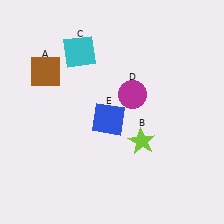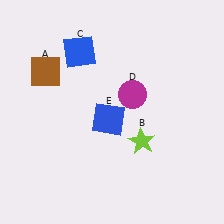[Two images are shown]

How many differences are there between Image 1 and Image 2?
There is 1 difference between the two images.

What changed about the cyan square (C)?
In Image 1, C is cyan. In Image 2, it changed to blue.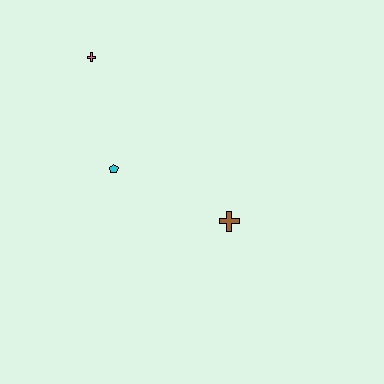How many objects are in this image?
There are 3 objects.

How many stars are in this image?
There are no stars.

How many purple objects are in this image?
There are no purple objects.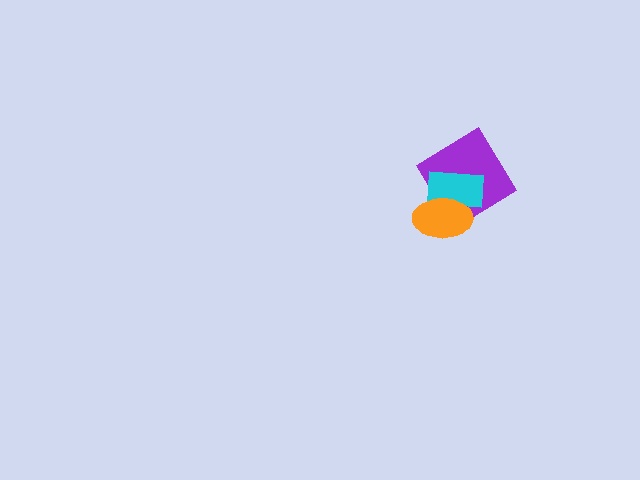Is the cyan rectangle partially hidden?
Yes, it is partially covered by another shape.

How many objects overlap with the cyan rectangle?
2 objects overlap with the cyan rectangle.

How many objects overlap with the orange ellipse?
2 objects overlap with the orange ellipse.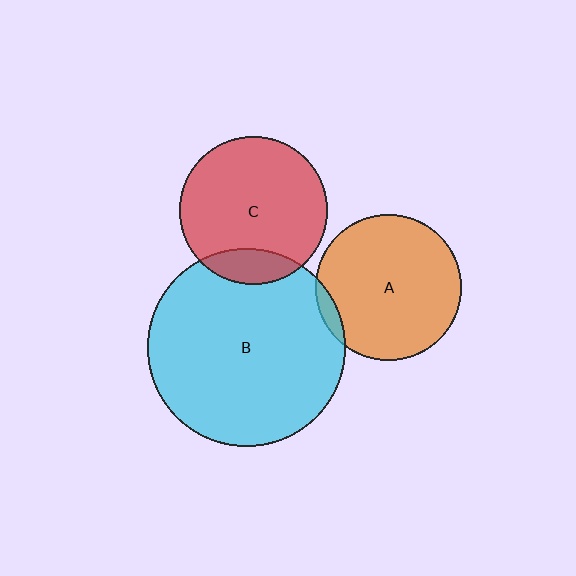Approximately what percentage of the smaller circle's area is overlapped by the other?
Approximately 5%.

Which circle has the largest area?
Circle B (cyan).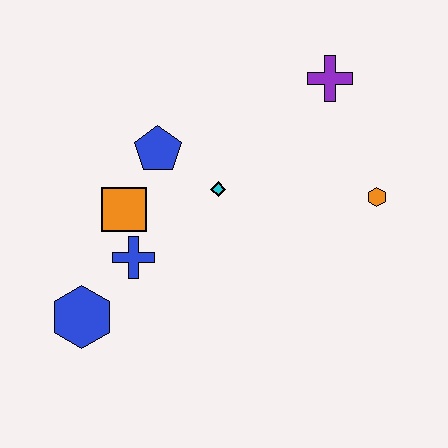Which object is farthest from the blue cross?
The purple cross is farthest from the blue cross.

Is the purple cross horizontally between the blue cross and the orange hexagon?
Yes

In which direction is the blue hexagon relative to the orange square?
The blue hexagon is below the orange square.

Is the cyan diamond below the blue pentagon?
Yes